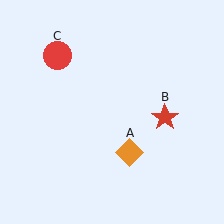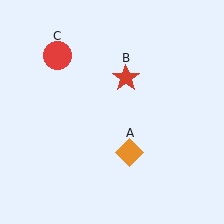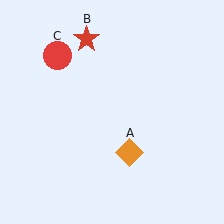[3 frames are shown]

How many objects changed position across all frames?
1 object changed position: red star (object B).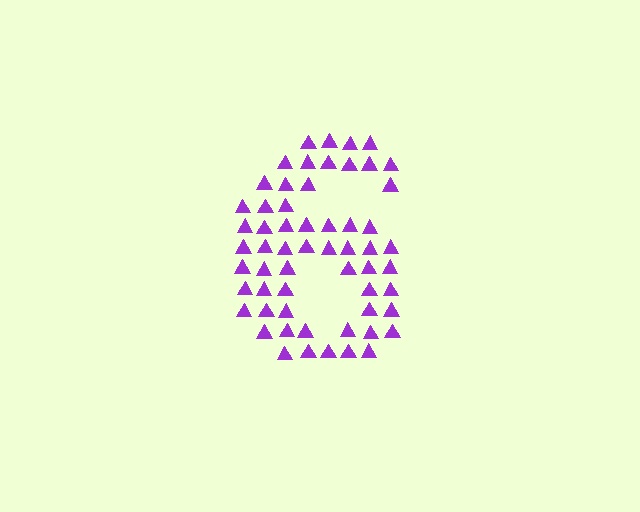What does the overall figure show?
The overall figure shows the digit 6.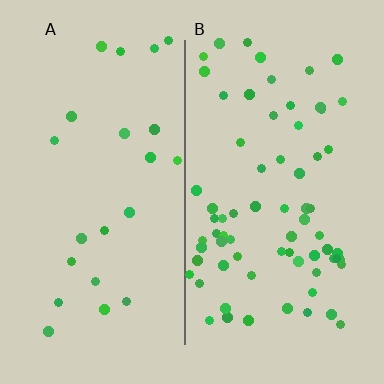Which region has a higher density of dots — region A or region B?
B (the right).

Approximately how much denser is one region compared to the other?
Approximately 3.1× — region B over region A.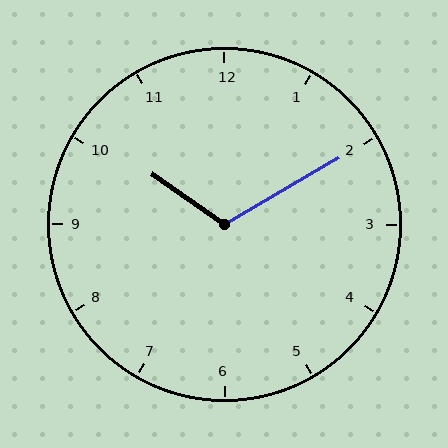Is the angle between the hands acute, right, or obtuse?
It is obtuse.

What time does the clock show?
10:10.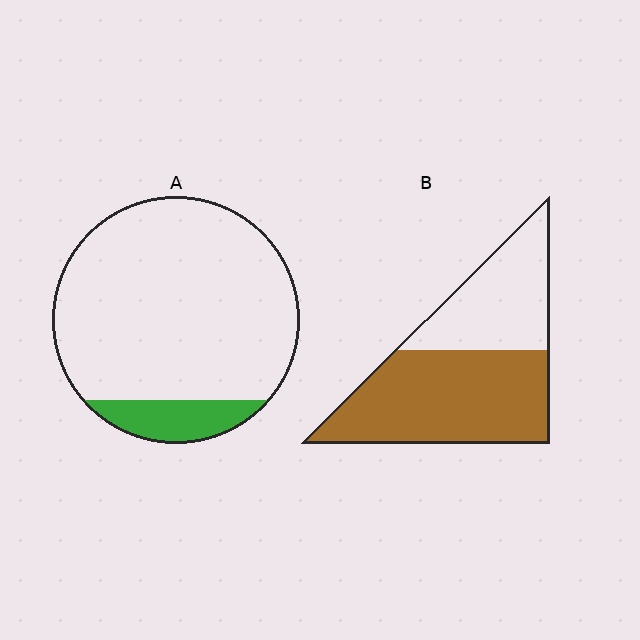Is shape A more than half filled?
No.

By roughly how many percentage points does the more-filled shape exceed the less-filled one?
By roughly 50 percentage points (B over A).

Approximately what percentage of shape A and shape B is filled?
A is approximately 10% and B is approximately 60%.